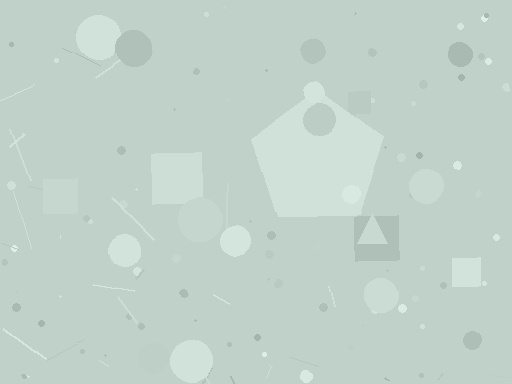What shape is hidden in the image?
A pentagon is hidden in the image.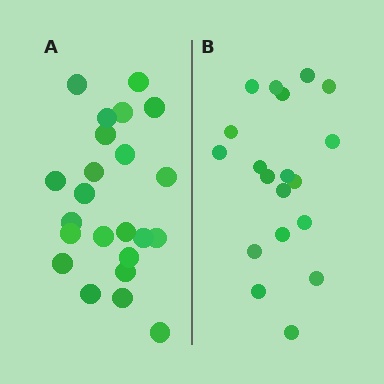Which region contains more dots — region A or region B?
Region A (the left region) has more dots.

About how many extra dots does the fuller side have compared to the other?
Region A has about 4 more dots than region B.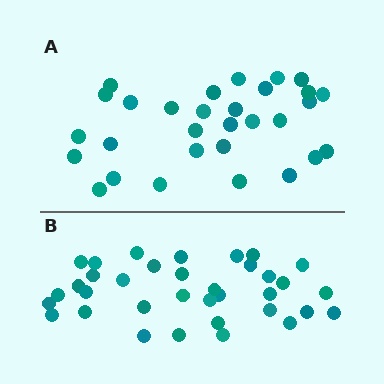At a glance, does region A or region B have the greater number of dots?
Region B (the bottom region) has more dots.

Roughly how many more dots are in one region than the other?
Region B has about 5 more dots than region A.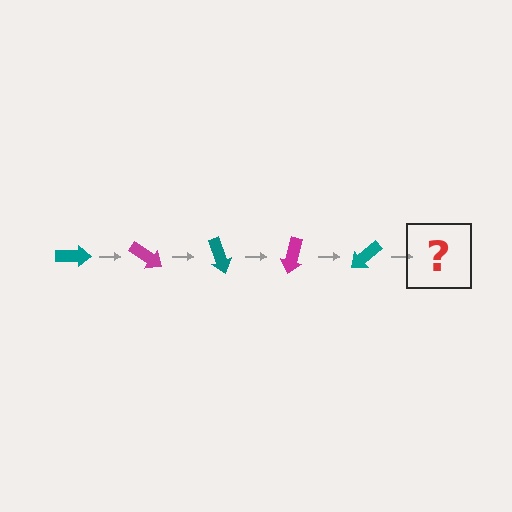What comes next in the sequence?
The next element should be a magenta arrow, rotated 175 degrees from the start.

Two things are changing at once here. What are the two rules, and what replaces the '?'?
The two rules are that it rotates 35 degrees each step and the color cycles through teal and magenta. The '?' should be a magenta arrow, rotated 175 degrees from the start.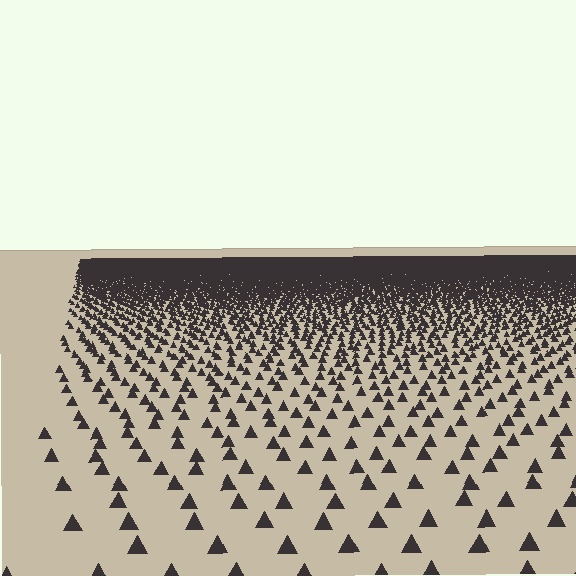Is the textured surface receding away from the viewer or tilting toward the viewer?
The surface is receding away from the viewer. Texture elements get smaller and denser toward the top.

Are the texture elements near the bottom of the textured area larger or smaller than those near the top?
Larger. Near the bottom, elements are closer to the viewer and appear at a bigger on-screen size.